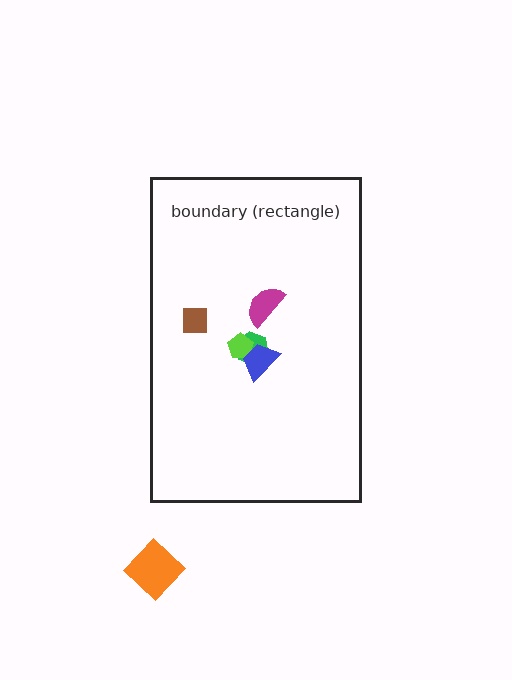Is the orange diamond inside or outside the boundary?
Outside.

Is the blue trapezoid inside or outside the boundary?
Inside.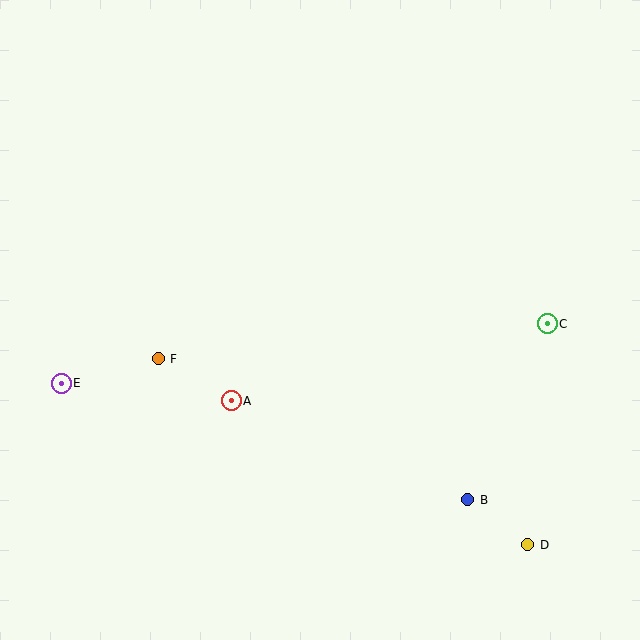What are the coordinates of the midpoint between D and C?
The midpoint between D and C is at (538, 434).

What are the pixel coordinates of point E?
Point E is at (61, 383).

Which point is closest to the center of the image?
Point A at (231, 401) is closest to the center.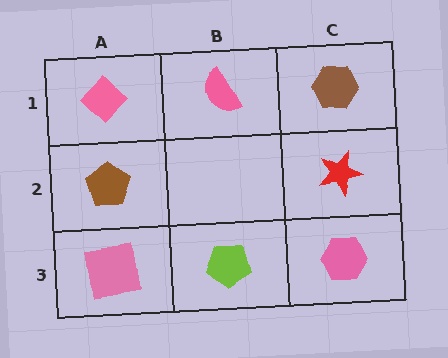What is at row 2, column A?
A brown pentagon.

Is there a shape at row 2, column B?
No, that cell is empty.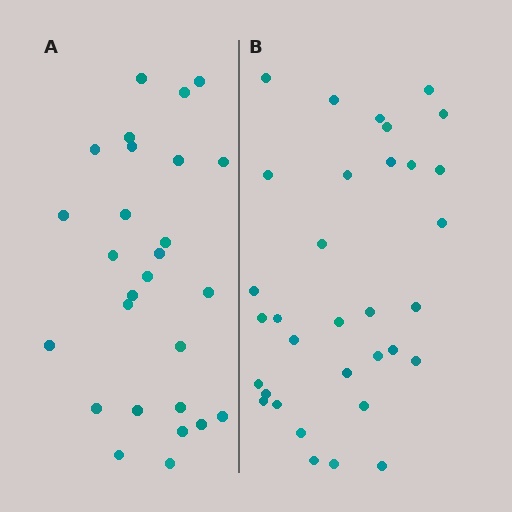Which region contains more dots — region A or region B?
Region B (the right region) has more dots.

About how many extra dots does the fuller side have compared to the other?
Region B has about 6 more dots than region A.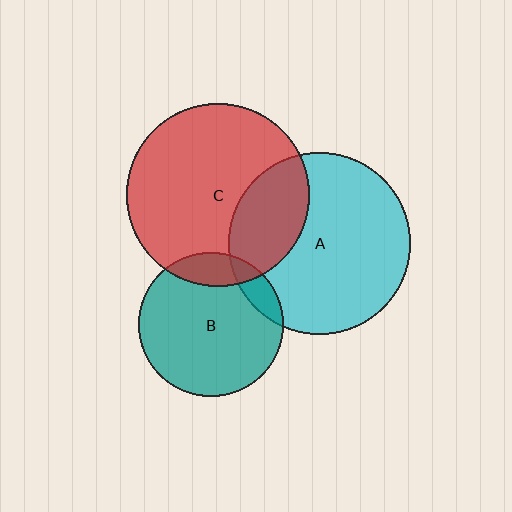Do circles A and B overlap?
Yes.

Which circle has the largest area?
Circle C (red).